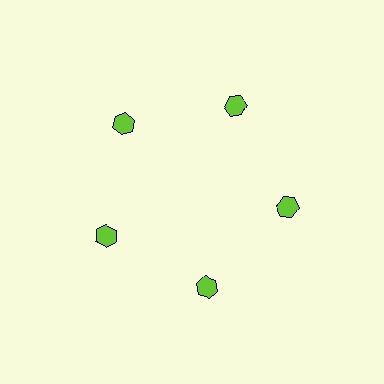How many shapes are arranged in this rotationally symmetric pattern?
There are 5 shapes, arranged in 5 groups of 1.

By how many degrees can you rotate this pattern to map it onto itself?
The pattern maps onto itself every 72 degrees of rotation.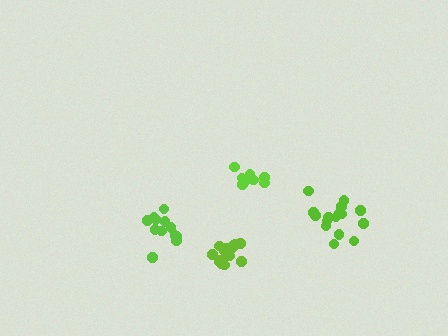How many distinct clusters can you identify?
There are 4 distinct clusters.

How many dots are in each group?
Group 1: 15 dots, Group 2: 10 dots, Group 3: 12 dots, Group 4: 16 dots (53 total).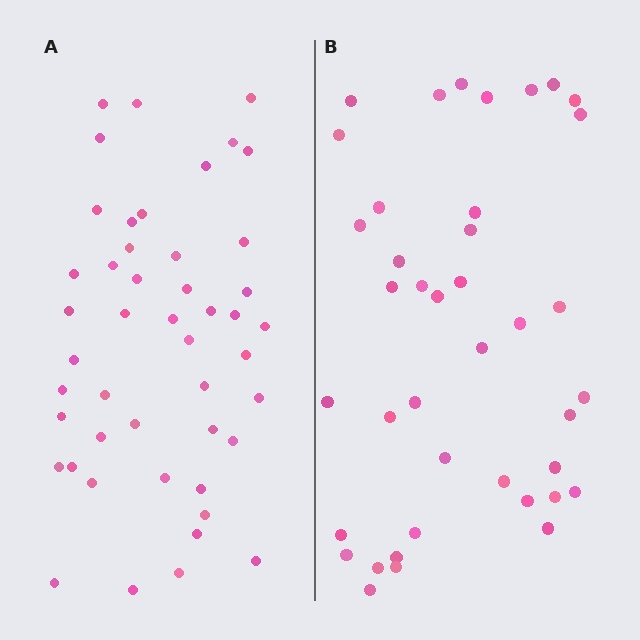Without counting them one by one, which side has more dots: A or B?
Region A (the left region) has more dots.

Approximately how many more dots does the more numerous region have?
Region A has roughly 8 or so more dots than region B.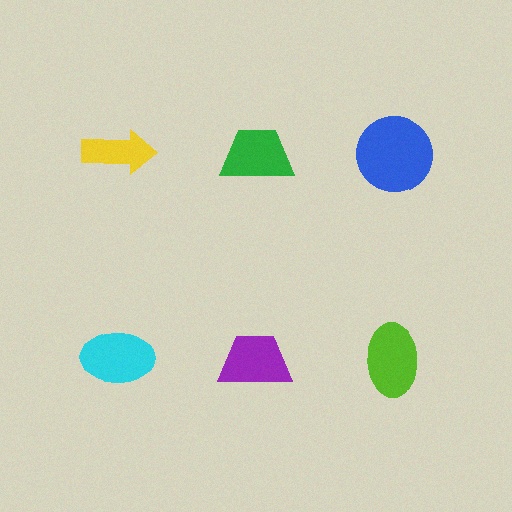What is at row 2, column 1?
A cyan ellipse.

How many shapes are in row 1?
3 shapes.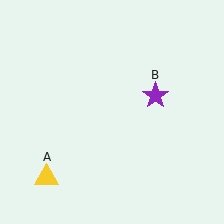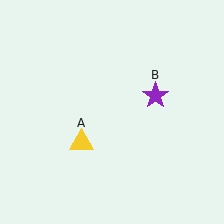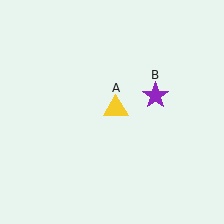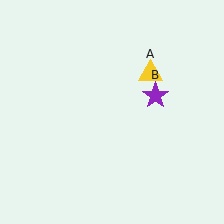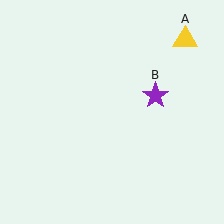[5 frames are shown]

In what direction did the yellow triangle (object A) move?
The yellow triangle (object A) moved up and to the right.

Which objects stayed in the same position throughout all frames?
Purple star (object B) remained stationary.